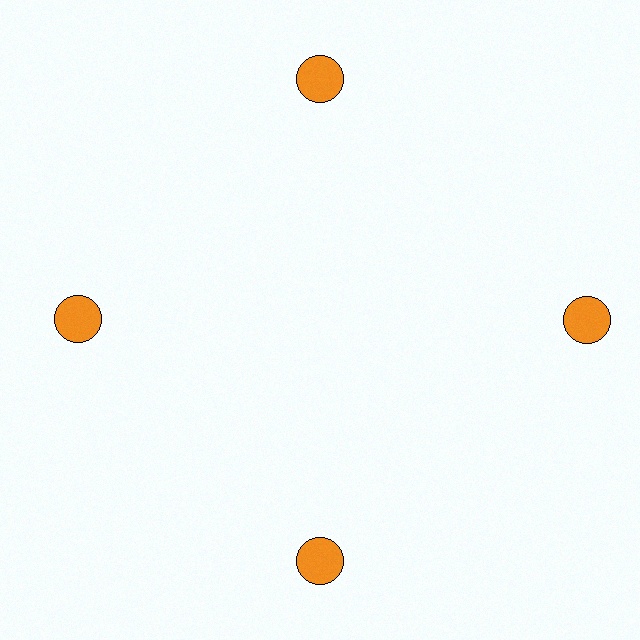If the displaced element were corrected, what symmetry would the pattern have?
It would have 4-fold rotational symmetry — the pattern would map onto itself every 90 degrees.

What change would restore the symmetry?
The symmetry would be restored by moving it inward, back onto the ring so that all 4 circles sit at equal angles and equal distance from the center.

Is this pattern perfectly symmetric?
No. The 4 orange circles are arranged in a ring, but one element near the 3 o'clock position is pushed outward from the center, breaking the 4-fold rotational symmetry.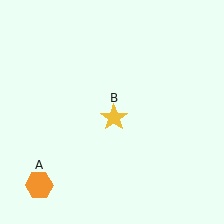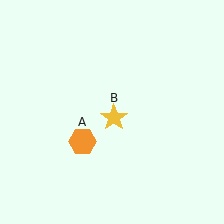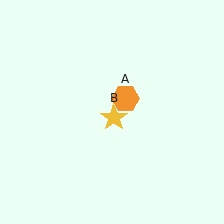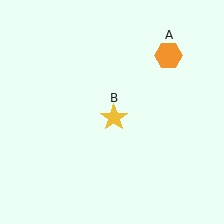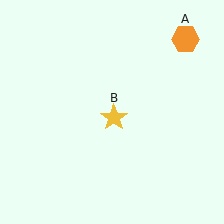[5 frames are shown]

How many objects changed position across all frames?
1 object changed position: orange hexagon (object A).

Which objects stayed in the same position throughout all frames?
Yellow star (object B) remained stationary.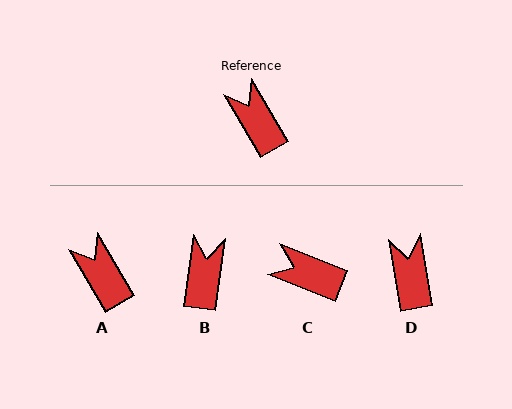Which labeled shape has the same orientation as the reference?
A.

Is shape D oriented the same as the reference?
No, it is off by about 21 degrees.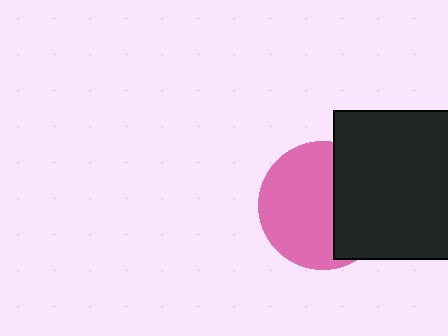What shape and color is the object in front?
The object in front is a black square.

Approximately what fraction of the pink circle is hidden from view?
Roughly 39% of the pink circle is hidden behind the black square.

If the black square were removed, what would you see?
You would see the complete pink circle.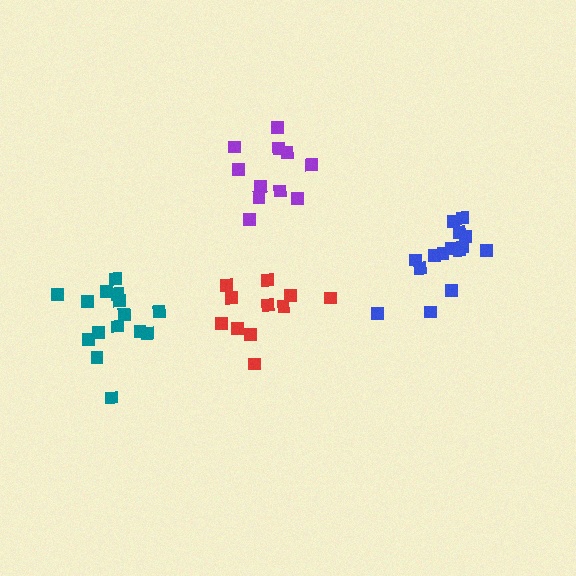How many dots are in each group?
Group 1: 11 dots, Group 2: 15 dots, Group 3: 11 dots, Group 4: 15 dots (52 total).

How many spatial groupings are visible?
There are 4 spatial groupings.